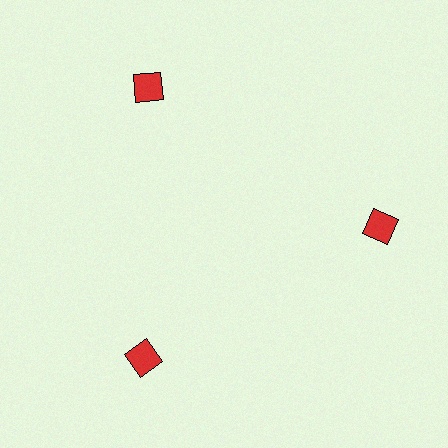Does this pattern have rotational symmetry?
Yes, this pattern has 3-fold rotational symmetry. It looks the same after rotating 120 degrees around the center.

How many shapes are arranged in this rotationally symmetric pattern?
There are 3 shapes, arranged in 3 groups of 1.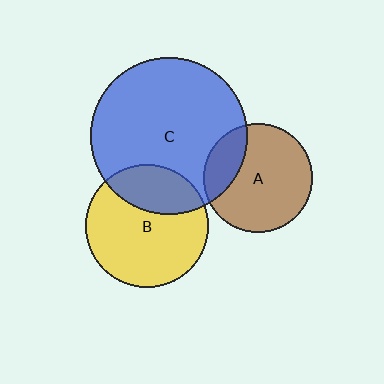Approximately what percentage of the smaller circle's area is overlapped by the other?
Approximately 20%.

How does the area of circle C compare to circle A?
Approximately 2.0 times.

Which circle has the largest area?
Circle C (blue).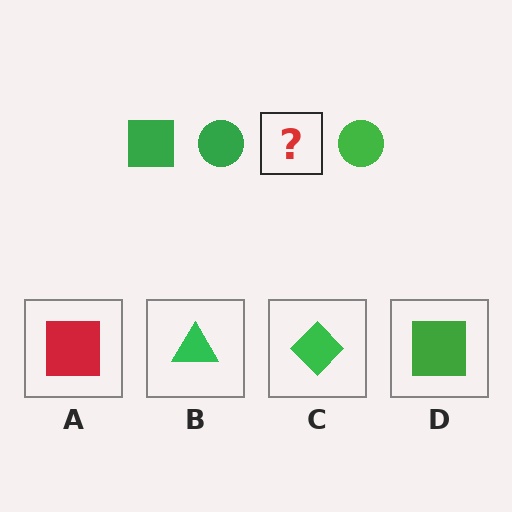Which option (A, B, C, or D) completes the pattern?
D.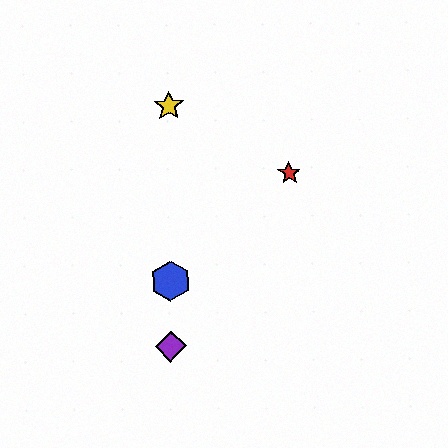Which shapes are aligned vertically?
The blue hexagon, the green star, the yellow star, the purple diamond are aligned vertically.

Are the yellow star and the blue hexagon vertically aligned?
Yes, both are at x≈169.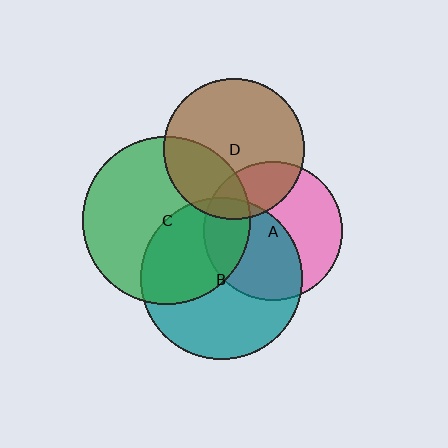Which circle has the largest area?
Circle C (green).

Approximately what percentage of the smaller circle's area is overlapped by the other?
Approximately 40%.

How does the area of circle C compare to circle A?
Approximately 1.5 times.